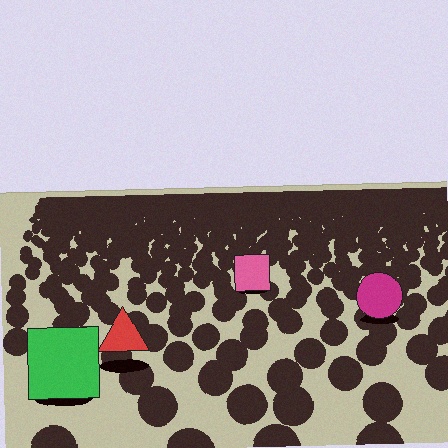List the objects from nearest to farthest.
From nearest to farthest: the green square, the red triangle, the magenta circle, the pink square.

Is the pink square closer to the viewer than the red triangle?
No. The red triangle is closer — you can tell from the texture gradient: the ground texture is coarser near it.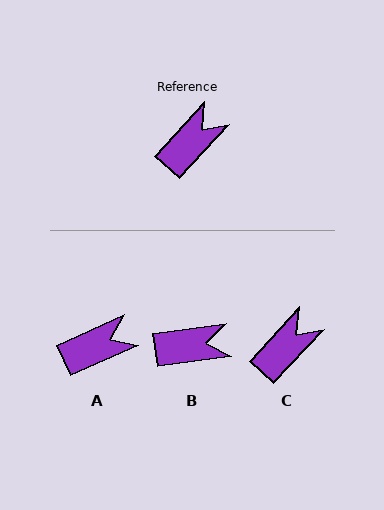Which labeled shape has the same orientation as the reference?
C.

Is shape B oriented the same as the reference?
No, it is off by about 40 degrees.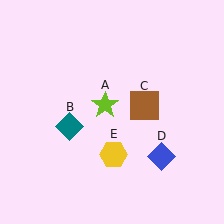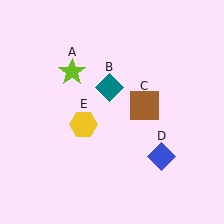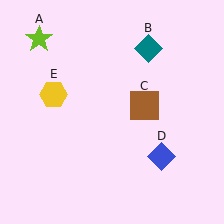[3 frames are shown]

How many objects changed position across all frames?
3 objects changed position: lime star (object A), teal diamond (object B), yellow hexagon (object E).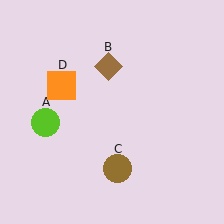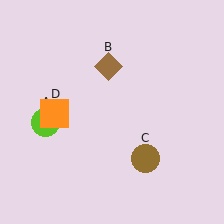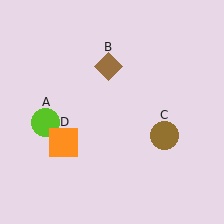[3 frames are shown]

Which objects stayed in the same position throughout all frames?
Lime circle (object A) and brown diamond (object B) remained stationary.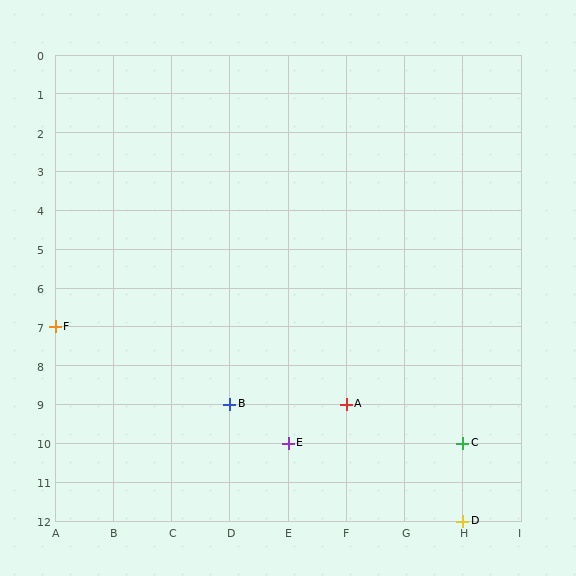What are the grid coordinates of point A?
Point A is at grid coordinates (F, 9).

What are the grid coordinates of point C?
Point C is at grid coordinates (H, 10).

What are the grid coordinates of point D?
Point D is at grid coordinates (H, 12).